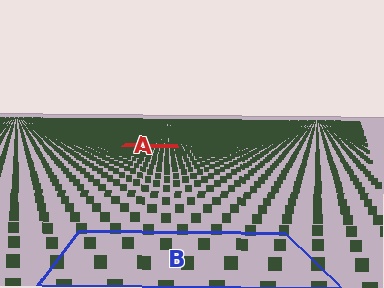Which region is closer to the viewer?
Region B is closer. The texture elements there are larger and more spread out.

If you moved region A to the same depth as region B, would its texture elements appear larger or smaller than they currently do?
They would appear larger. At a closer depth, the same texture elements are projected at a bigger on-screen size.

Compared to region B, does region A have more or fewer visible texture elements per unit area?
Region A has more texture elements per unit area — they are packed more densely because it is farther away.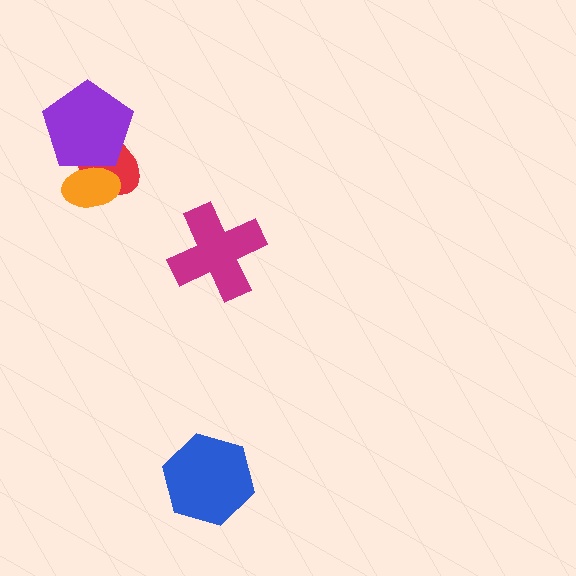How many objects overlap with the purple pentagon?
2 objects overlap with the purple pentagon.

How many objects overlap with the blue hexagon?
0 objects overlap with the blue hexagon.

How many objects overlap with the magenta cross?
0 objects overlap with the magenta cross.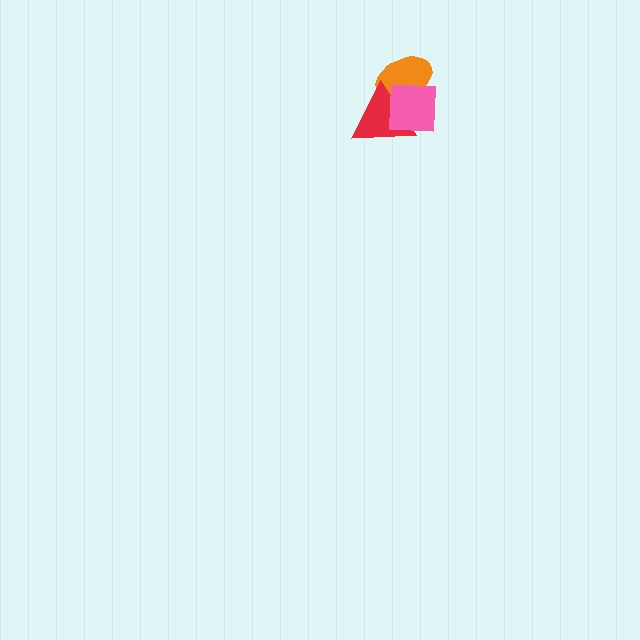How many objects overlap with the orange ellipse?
2 objects overlap with the orange ellipse.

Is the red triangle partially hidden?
Yes, it is partially covered by another shape.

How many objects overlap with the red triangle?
2 objects overlap with the red triangle.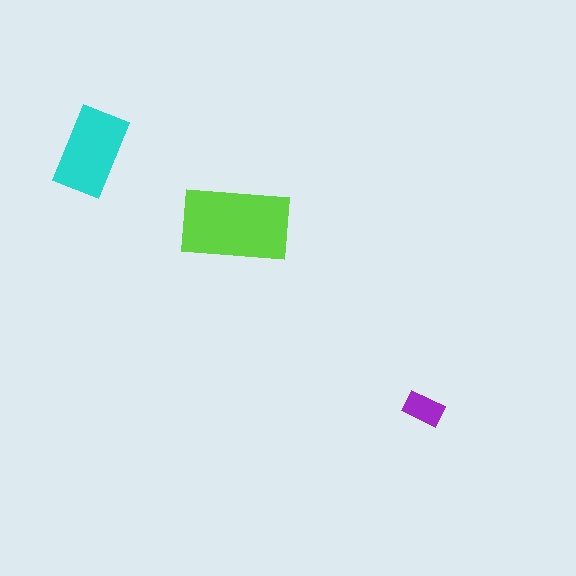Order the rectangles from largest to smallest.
the lime one, the cyan one, the purple one.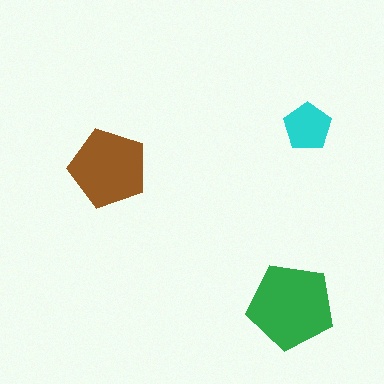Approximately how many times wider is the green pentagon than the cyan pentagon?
About 2 times wider.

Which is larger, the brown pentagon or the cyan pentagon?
The brown one.